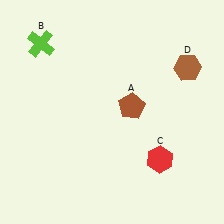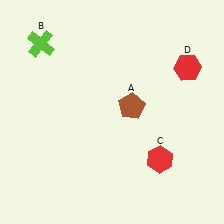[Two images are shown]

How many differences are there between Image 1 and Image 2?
There is 1 difference between the two images.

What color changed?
The hexagon (D) changed from brown in Image 1 to red in Image 2.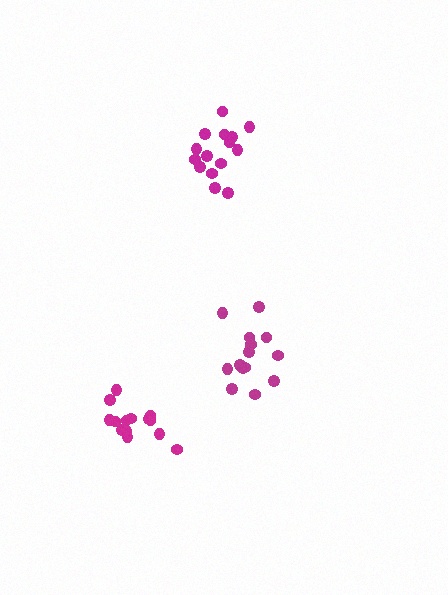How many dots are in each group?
Group 1: 14 dots, Group 2: 14 dots, Group 3: 15 dots (43 total).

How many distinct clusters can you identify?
There are 3 distinct clusters.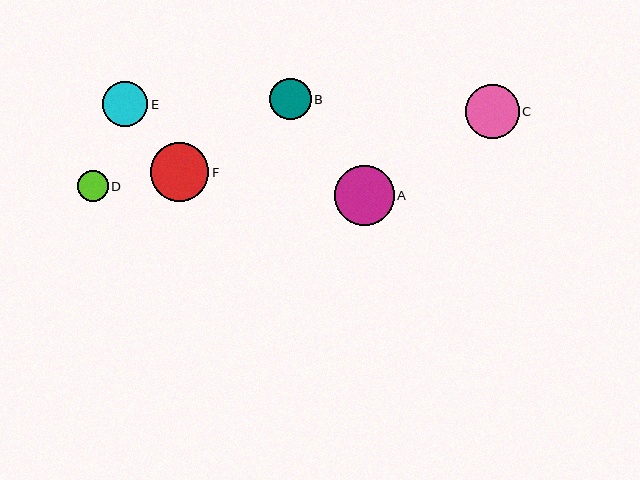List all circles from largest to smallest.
From largest to smallest: A, F, C, E, B, D.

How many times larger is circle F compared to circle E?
Circle F is approximately 1.3 times the size of circle E.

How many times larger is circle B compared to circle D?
Circle B is approximately 1.3 times the size of circle D.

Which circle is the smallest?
Circle D is the smallest with a size of approximately 31 pixels.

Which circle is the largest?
Circle A is the largest with a size of approximately 60 pixels.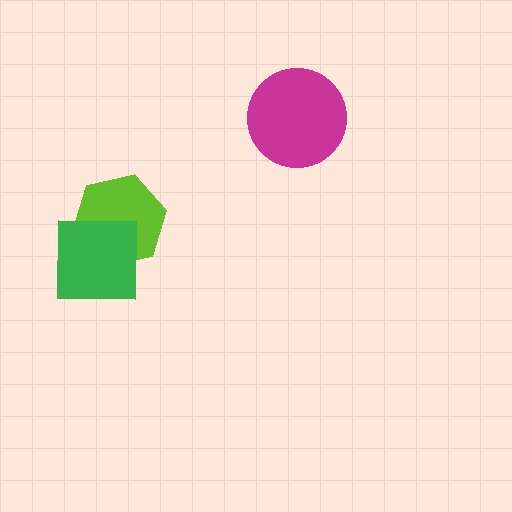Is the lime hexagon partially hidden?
Yes, it is partially covered by another shape.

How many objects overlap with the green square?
1 object overlaps with the green square.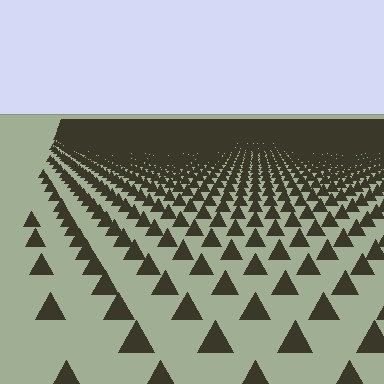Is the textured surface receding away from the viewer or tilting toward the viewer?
The surface is receding away from the viewer. Texture elements get smaller and denser toward the top.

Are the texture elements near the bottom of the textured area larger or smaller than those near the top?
Larger. Near the bottom, elements are closer to the viewer and appear at a bigger on-screen size.